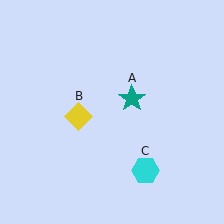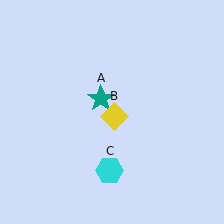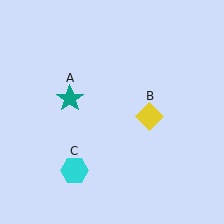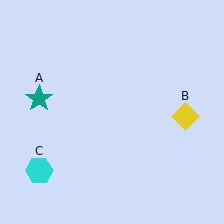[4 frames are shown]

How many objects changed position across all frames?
3 objects changed position: teal star (object A), yellow diamond (object B), cyan hexagon (object C).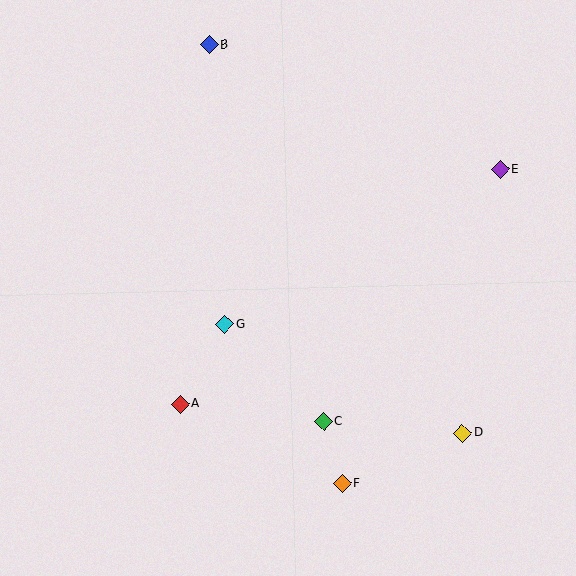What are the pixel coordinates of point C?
Point C is at (324, 421).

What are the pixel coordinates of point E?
Point E is at (500, 169).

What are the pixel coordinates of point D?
Point D is at (462, 433).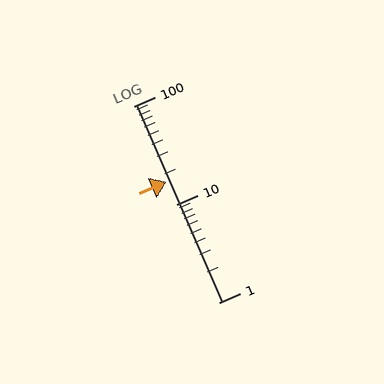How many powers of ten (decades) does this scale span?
The scale spans 2 decades, from 1 to 100.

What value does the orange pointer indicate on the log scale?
The pointer indicates approximately 17.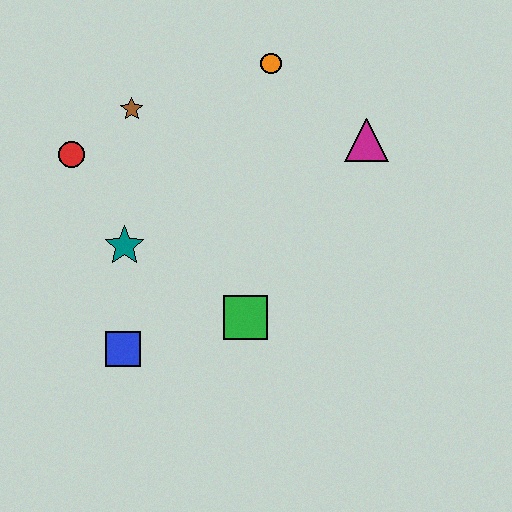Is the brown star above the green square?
Yes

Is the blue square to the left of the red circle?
No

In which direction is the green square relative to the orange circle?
The green square is below the orange circle.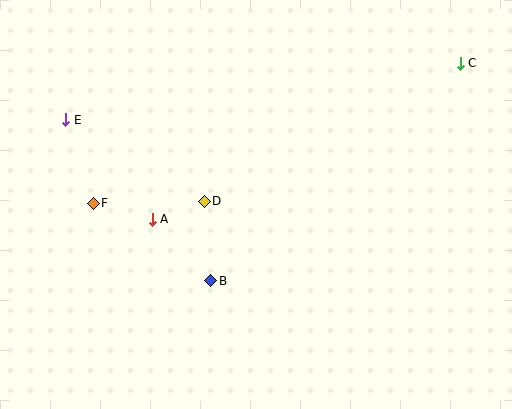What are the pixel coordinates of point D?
Point D is at (204, 201).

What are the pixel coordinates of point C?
Point C is at (460, 63).